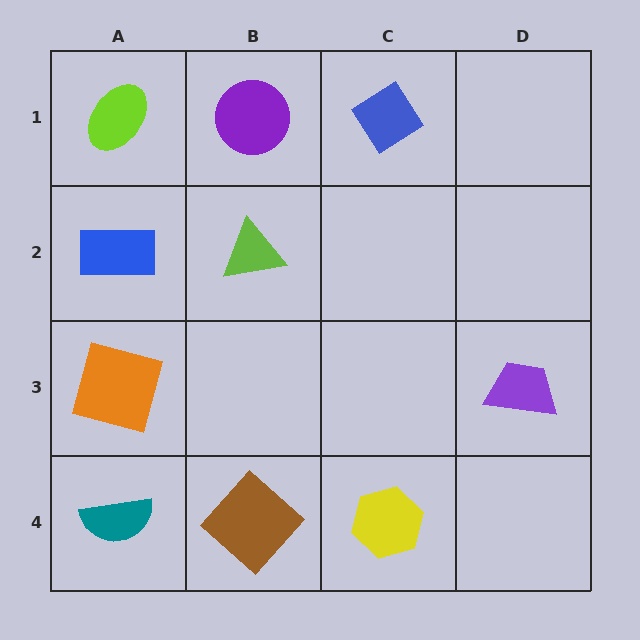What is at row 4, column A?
A teal semicircle.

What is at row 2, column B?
A lime triangle.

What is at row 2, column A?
A blue rectangle.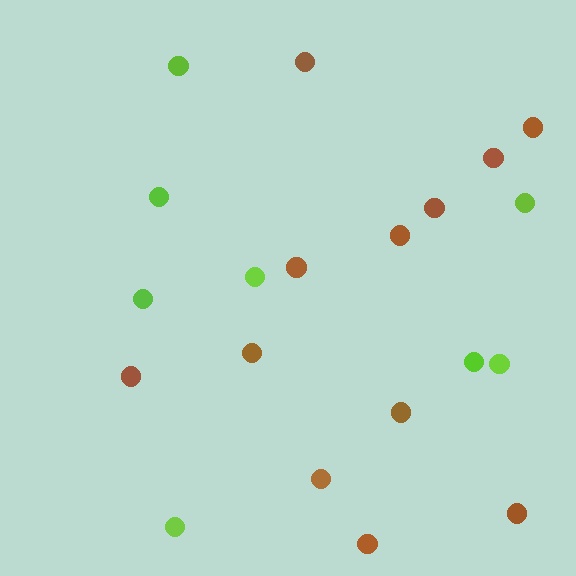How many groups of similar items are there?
There are 2 groups: one group of lime circles (8) and one group of brown circles (12).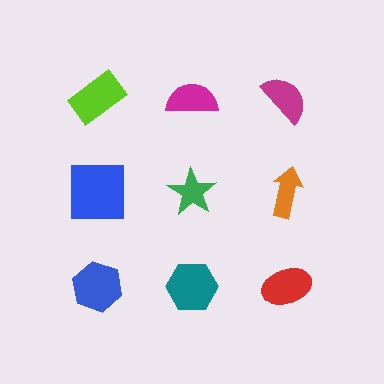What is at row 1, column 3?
A magenta semicircle.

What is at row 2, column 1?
A blue square.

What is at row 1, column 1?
A lime rectangle.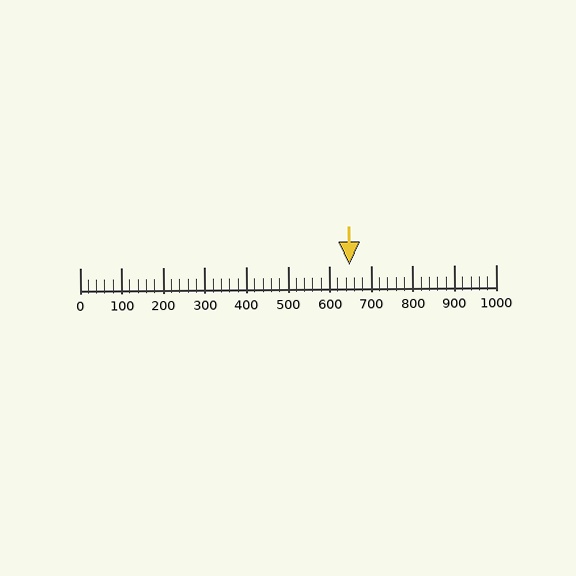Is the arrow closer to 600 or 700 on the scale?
The arrow is closer to 600.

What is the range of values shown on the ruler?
The ruler shows values from 0 to 1000.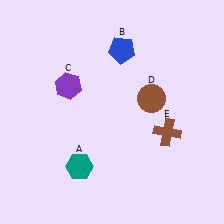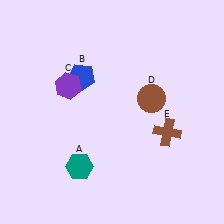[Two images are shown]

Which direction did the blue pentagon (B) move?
The blue pentagon (B) moved left.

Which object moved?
The blue pentagon (B) moved left.